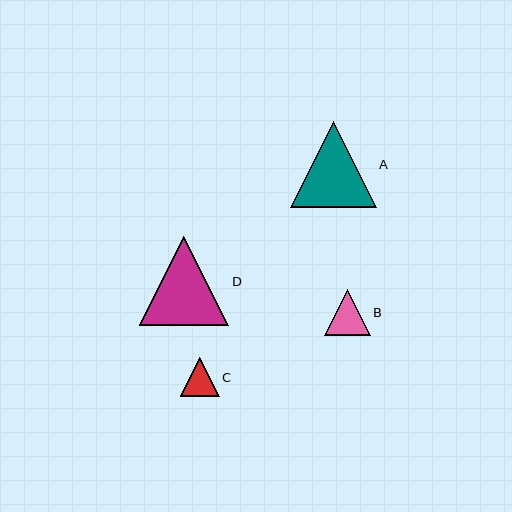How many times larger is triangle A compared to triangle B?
Triangle A is approximately 1.9 times the size of triangle B.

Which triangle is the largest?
Triangle D is the largest with a size of approximately 89 pixels.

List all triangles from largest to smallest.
From largest to smallest: D, A, B, C.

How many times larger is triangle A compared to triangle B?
Triangle A is approximately 1.9 times the size of triangle B.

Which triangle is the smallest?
Triangle C is the smallest with a size of approximately 39 pixels.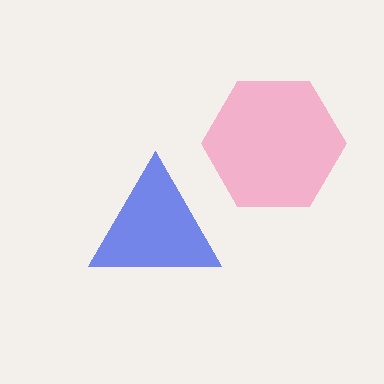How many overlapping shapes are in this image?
There are 2 overlapping shapes in the image.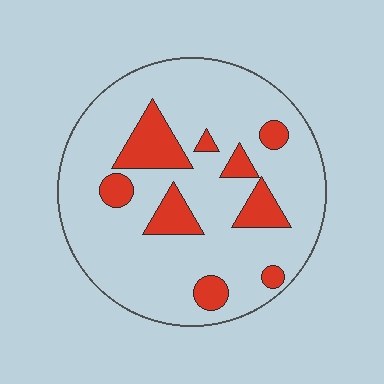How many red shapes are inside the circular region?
9.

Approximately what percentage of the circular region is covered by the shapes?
Approximately 20%.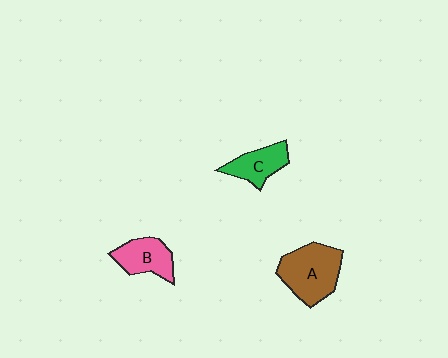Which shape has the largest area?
Shape A (brown).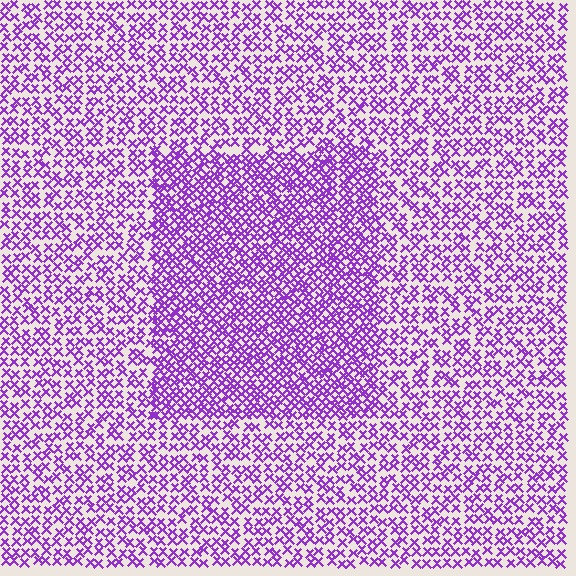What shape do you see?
I see a rectangle.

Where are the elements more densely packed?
The elements are more densely packed inside the rectangle boundary.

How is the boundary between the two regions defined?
The boundary is defined by a change in element density (approximately 1.7x ratio). All elements are the same color, size, and shape.